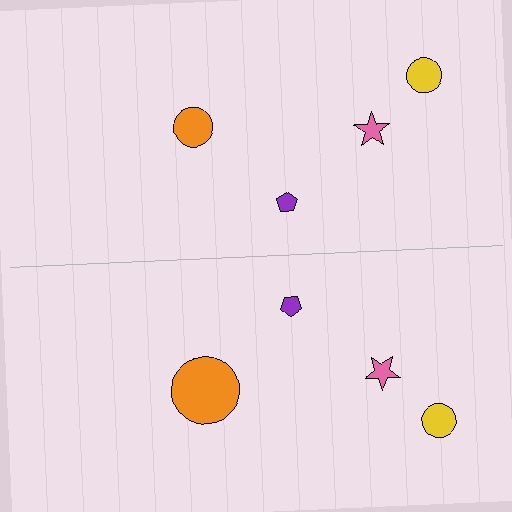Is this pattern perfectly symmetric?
No, the pattern is not perfectly symmetric. The orange circle on the bottom side has a different size than its mirror counterpart.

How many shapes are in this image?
There are 8 shapes in this image.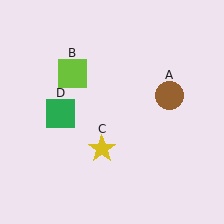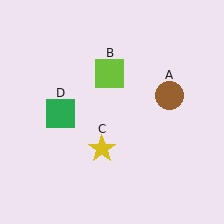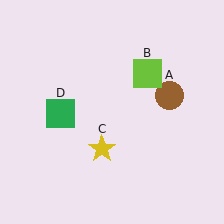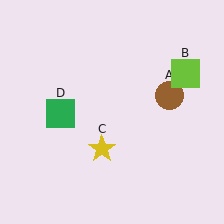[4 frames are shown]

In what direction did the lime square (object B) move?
The lime square (object B) moved right.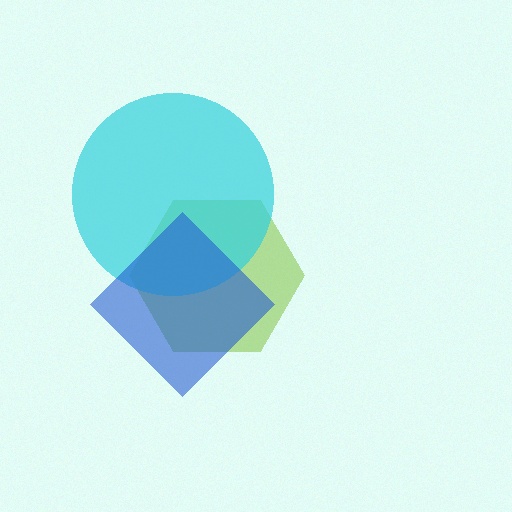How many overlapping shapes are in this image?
There are 3 overlapping shapes in the image.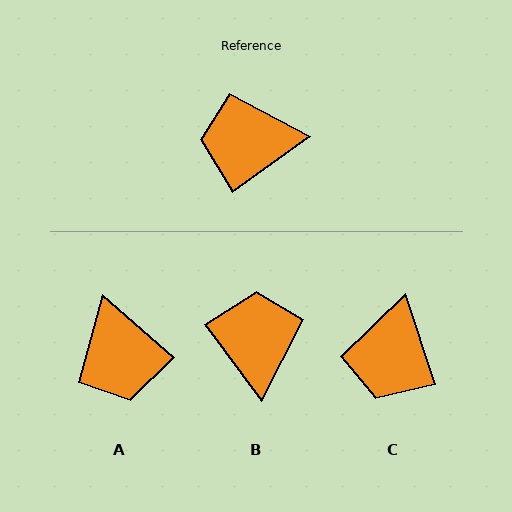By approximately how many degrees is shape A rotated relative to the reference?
Approximately 103 degrees counter-clockwise.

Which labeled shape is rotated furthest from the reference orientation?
A, about 103 degrees away.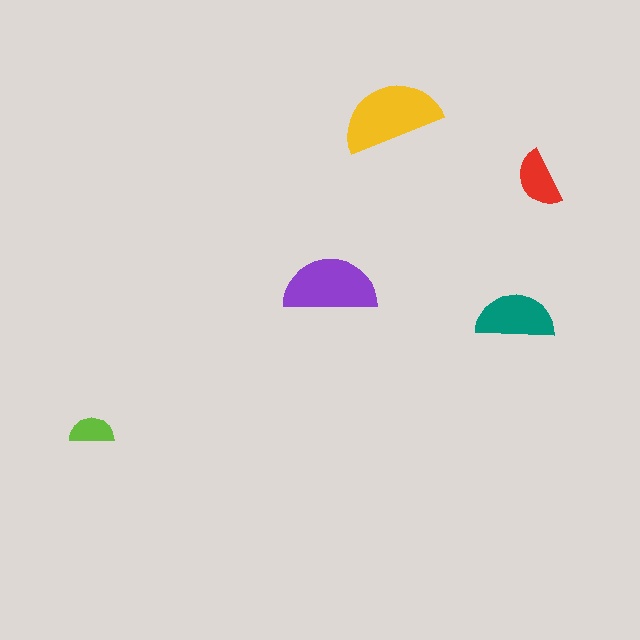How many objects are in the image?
There are 5 objects in the image.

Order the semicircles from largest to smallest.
the yellow one, the purple one, the teal one, the red one, the lime one.